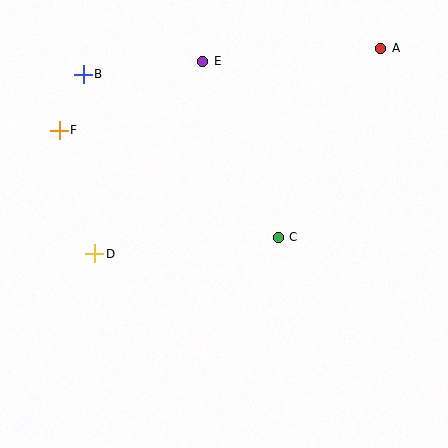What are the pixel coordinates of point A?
Point A is at (381, 48).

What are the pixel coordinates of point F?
Point F is at (59, 130).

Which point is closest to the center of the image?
Point C at (278, 237) is closest to the center.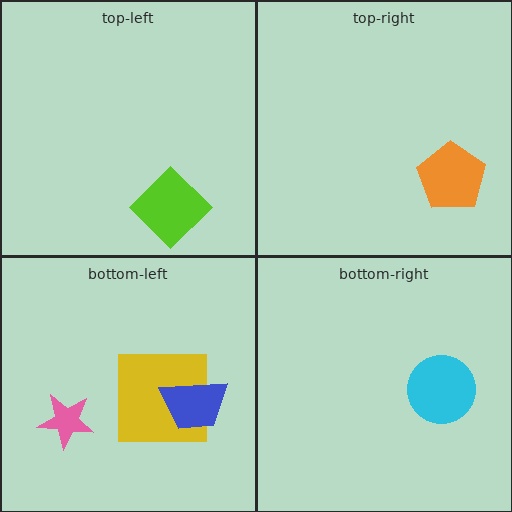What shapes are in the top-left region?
The lime diamond.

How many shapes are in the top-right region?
1.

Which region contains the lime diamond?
The top-left region.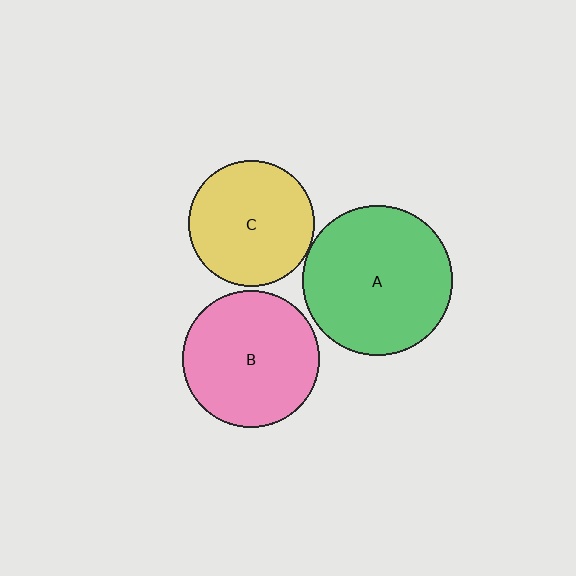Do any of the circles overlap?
No, none of the circles overlap.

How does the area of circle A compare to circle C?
Approximately 1.4 times.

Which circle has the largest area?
Circle A (green).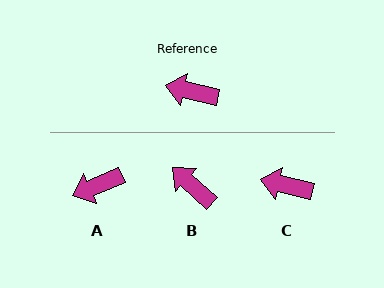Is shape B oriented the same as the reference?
No, it is off by about 29 degrees.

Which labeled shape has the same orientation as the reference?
C.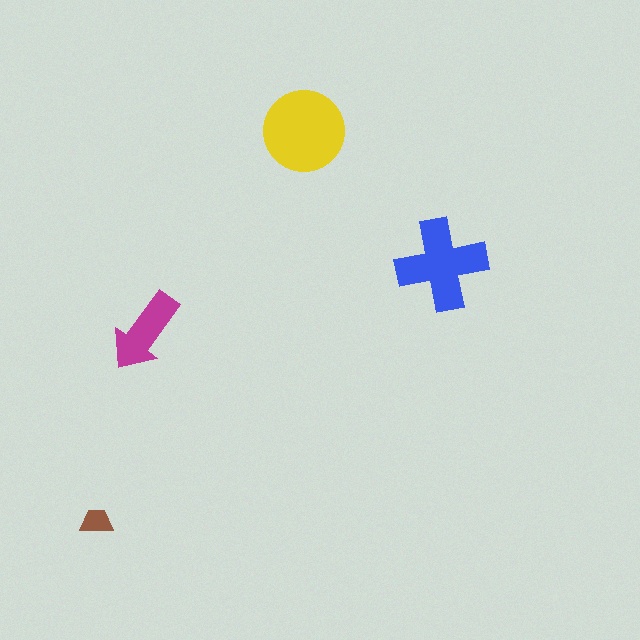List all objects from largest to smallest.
The yellow circle, the blue cross, the magenta arrow, the brown trapezoid.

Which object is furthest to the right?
The blue cross is rightmost.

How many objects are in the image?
There are 4 objects in the image.